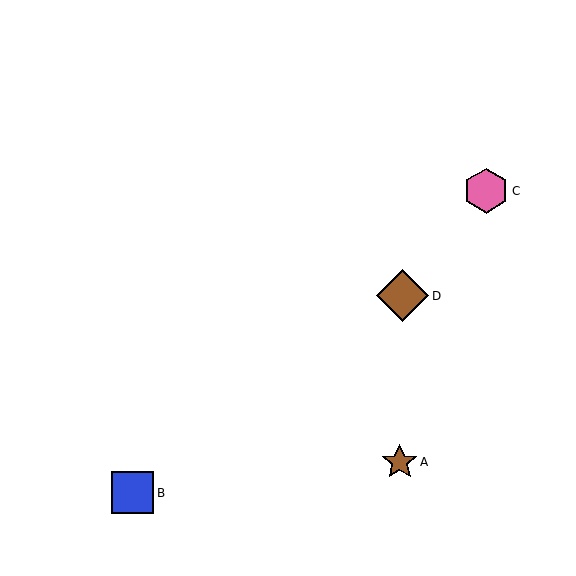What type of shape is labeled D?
Shape D is a brown diamond.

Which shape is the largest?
The brown diamond (labeled D) is the largest.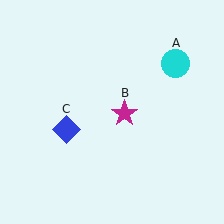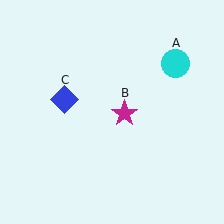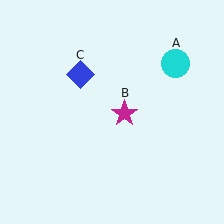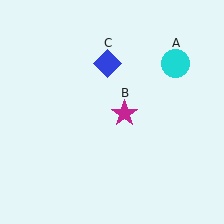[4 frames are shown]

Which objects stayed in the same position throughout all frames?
Cyan circle (object A) and magenta star (object B) remained stationary.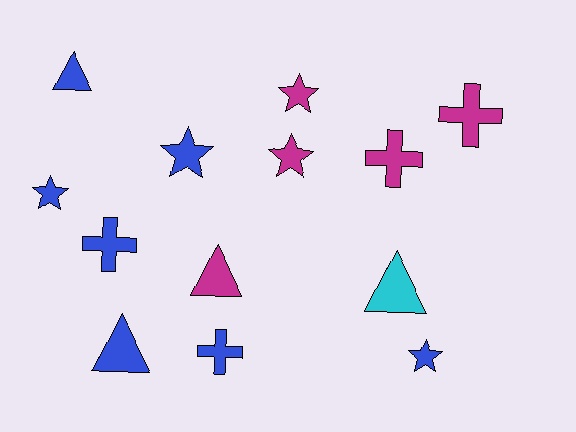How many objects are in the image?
There are 13 objects.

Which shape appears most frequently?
Star, with 5 objects.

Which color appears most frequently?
Blue, with 7 objects.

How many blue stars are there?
There are 3 blue stars.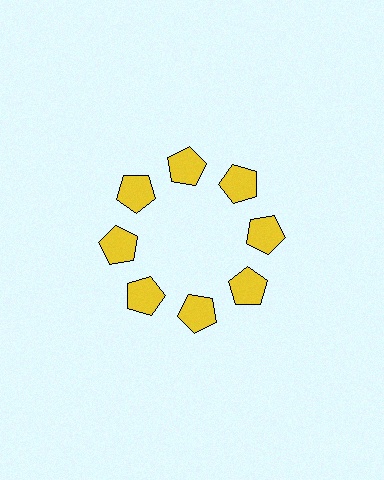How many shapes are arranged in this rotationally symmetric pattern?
There are 8 shapes, arranged in 8 groups of 1.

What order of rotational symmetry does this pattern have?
This pattern has 8-fold rotational symmetry.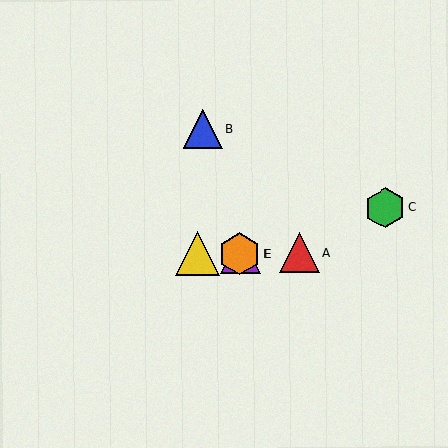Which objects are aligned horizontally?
Objects A, D, E, F are aligned horizontally.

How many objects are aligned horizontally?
4 objects (A, D, E, F) are aligned horizontally.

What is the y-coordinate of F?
Object F is at y≈253.